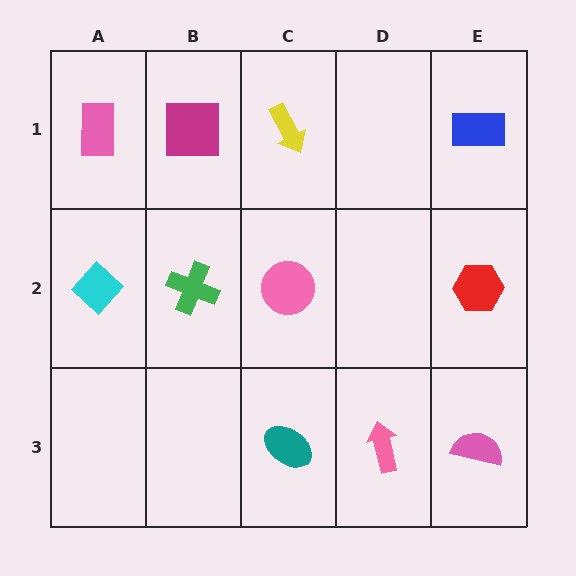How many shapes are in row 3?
3 shapes.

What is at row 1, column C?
A yellow arrow.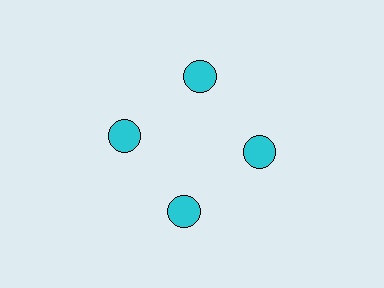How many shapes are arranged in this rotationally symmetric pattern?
There are 4 shapes, arranged in 4 groups of 1.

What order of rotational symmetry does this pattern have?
This pattern has 4-fold rotational symmetry.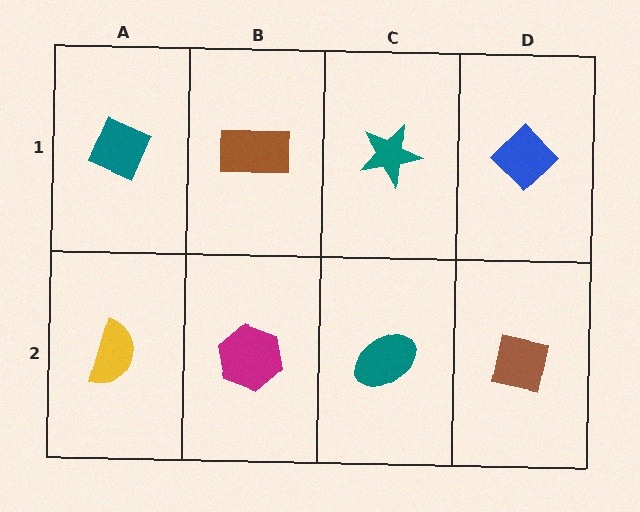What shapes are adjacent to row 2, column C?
A teal star (row 1, column C), a magenta hexagon (row 2, column B), a brown square (row 2, column D).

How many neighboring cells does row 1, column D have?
2.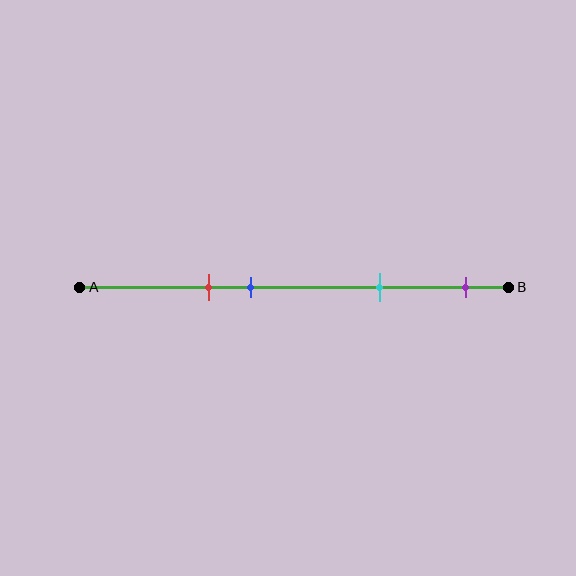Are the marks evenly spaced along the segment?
No, the marks are not evenly spaced.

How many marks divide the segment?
There are 4 marks dividing the segment.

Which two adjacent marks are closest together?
The red and blue marks are the closest adjacent pair.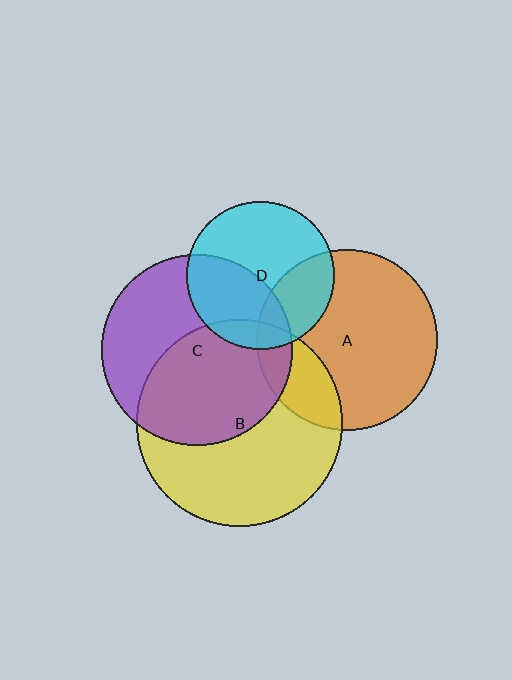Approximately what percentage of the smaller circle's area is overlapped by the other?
Approximately 50%.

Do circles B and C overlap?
Yes.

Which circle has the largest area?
Circle B (yellow).